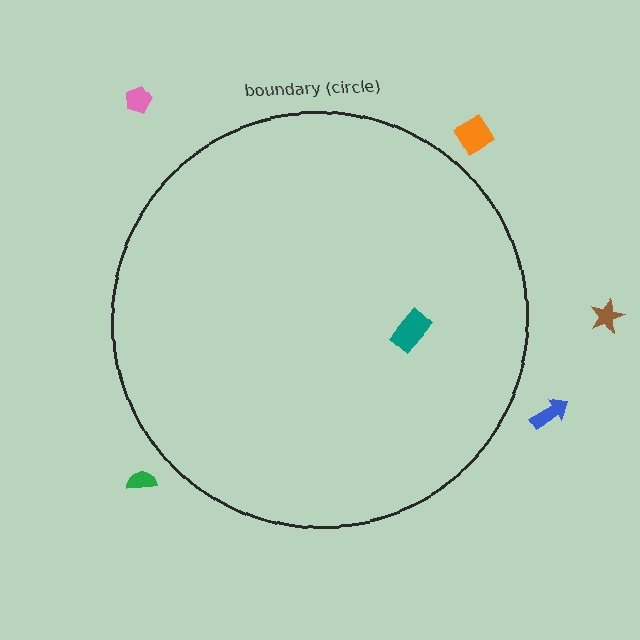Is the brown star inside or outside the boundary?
Outside.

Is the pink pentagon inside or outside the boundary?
Outside.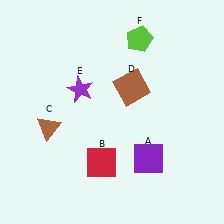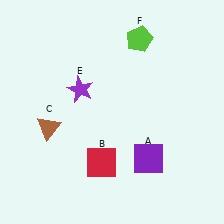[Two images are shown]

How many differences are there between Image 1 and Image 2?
There is 1 difference between the two images.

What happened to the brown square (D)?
The brown square (D) was removed in Image 2. It was in the top-right area of Image 1.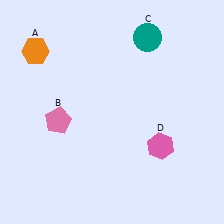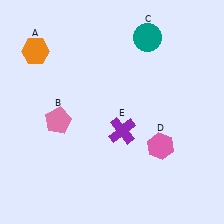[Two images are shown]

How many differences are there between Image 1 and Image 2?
There is 1 difference between the two images.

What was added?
A purple cross (E) was added in Image 2.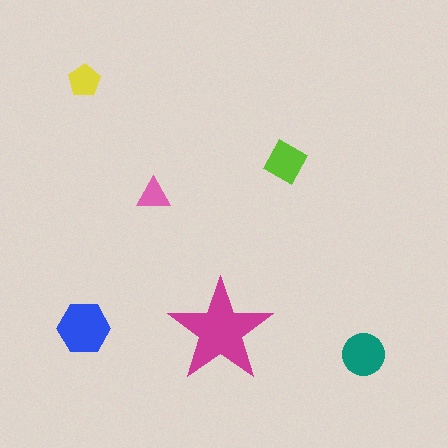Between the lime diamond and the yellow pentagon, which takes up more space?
The lime diamond.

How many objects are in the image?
There are 6 objects in the image.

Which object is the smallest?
The pink triangle.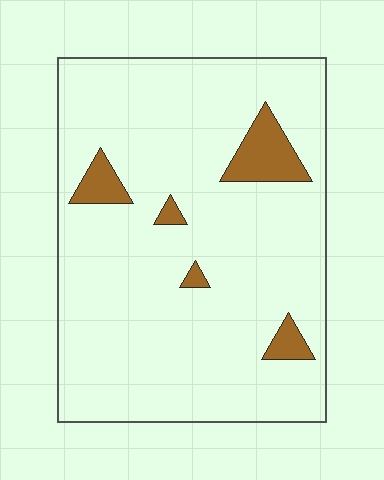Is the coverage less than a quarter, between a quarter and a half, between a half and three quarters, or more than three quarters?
Less than a quarter.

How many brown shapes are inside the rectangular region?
5.